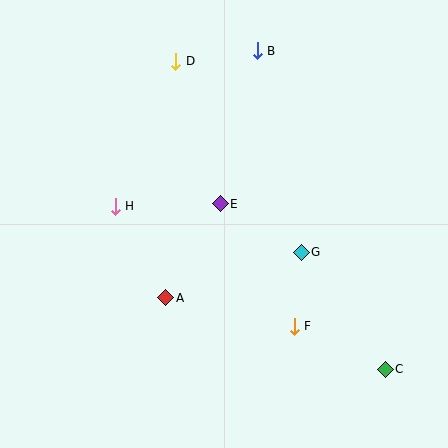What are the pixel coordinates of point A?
Point A is at (166, 298).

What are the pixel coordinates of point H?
Point H is at (115, 206).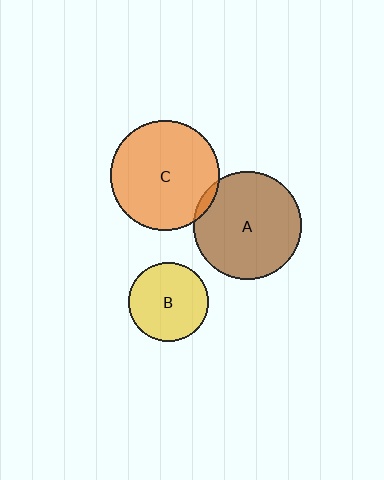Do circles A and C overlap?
Yes.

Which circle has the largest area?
Circle C (orange).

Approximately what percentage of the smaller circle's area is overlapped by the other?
Approximately 5%.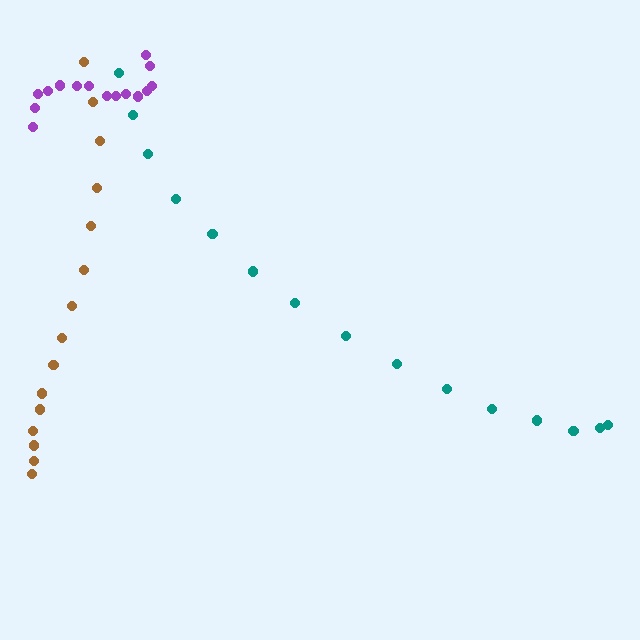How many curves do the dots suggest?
There are 3 distinct paths.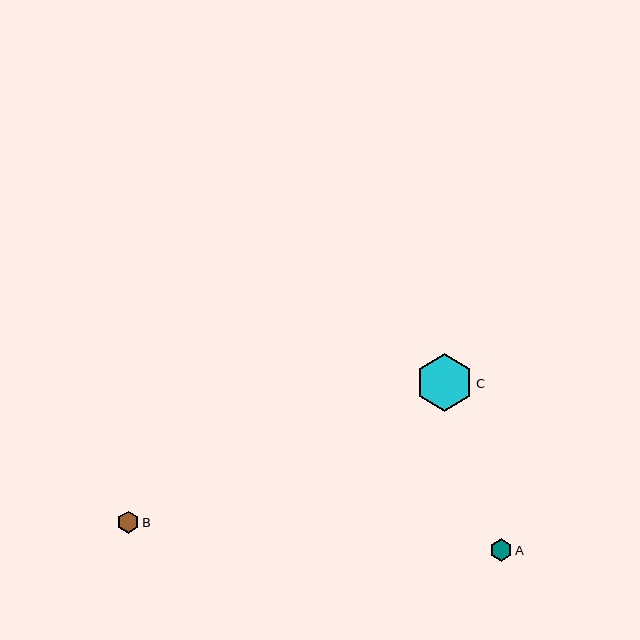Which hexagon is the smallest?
Hexagon B is the smallest with a size of approximately 22 pixels.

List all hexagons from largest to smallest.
From largest to smallest: C, A, B.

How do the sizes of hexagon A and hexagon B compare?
Hexagon A and hexagon B are approximately the same size.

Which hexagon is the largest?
Hexagon C is the largest with a size of approximately 57 pixels.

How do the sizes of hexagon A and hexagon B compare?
Hexagon A and hexagon B are approximately the same size.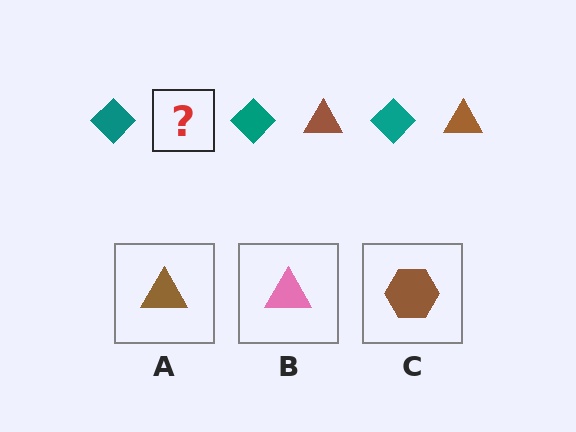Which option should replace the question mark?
Option A.